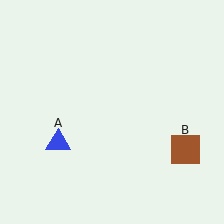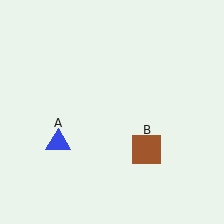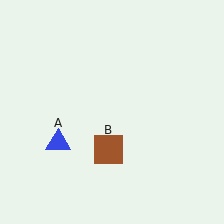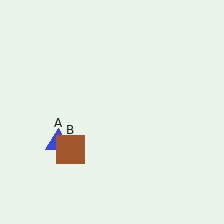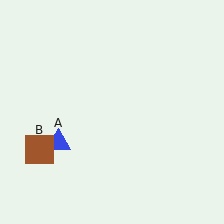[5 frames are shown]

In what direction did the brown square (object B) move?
The brown square (object B) moved left.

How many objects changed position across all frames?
1 object changed position: brown square (object B).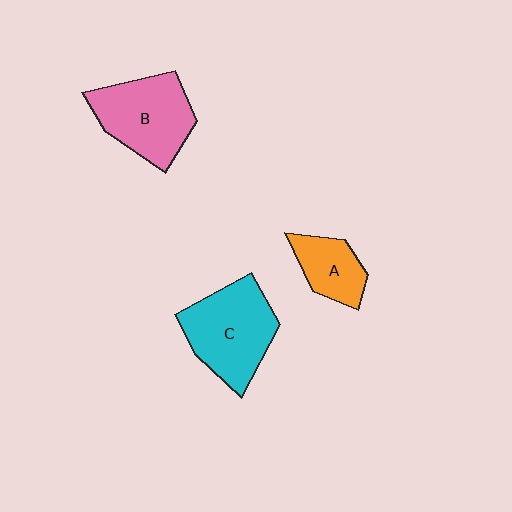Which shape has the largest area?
Shape C (cyan).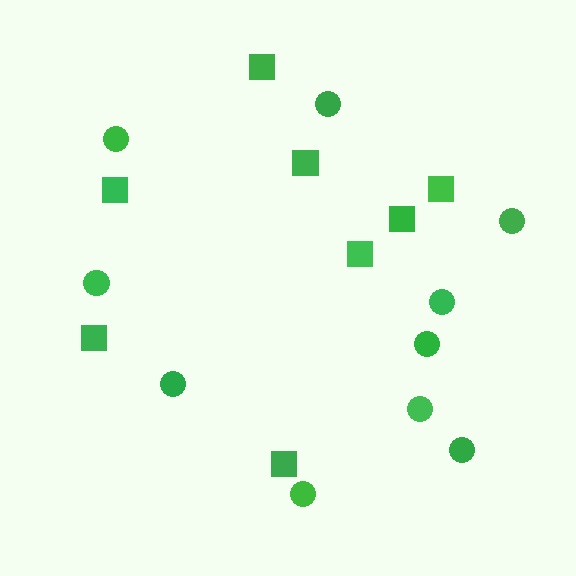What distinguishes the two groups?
There are 2 groups: one group of squares (8) and one group of circles (10).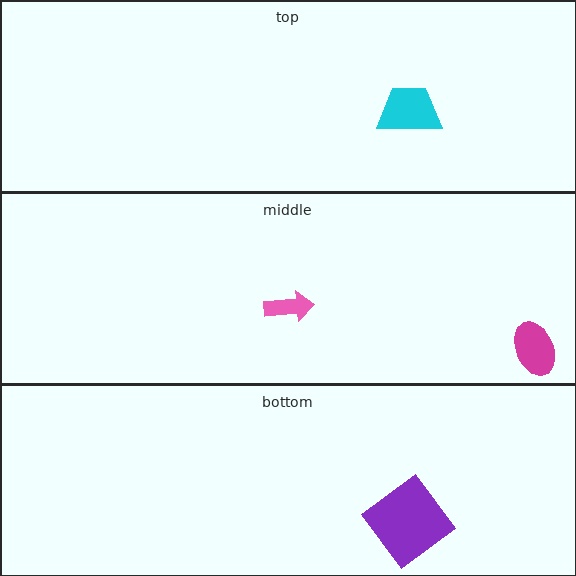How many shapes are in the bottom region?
1.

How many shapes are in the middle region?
2.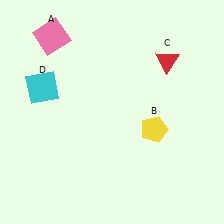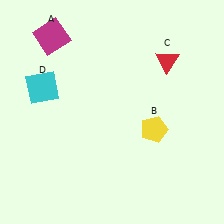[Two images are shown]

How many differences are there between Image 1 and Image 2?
There is 1 difference between the two images.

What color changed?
The square (A) changed from pink in Image 1 to magenta in Image 2.